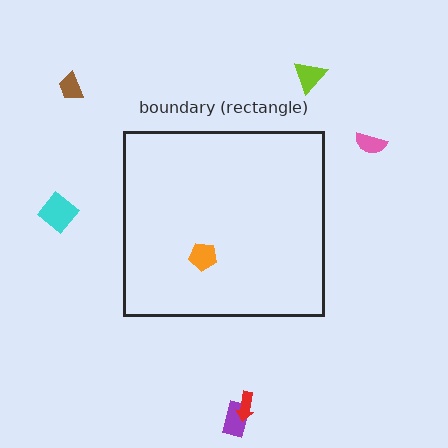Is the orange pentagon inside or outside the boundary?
Inside.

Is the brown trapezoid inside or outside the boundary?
Outside.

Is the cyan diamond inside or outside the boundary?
Outside.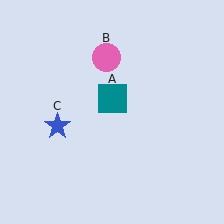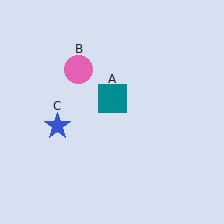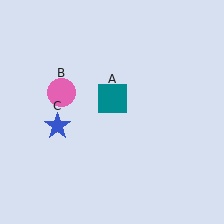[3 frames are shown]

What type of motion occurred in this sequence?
The pink circle (object B) rotated counterclockwise around the center of the scene.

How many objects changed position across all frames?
1 object changed position: pink circle (object B).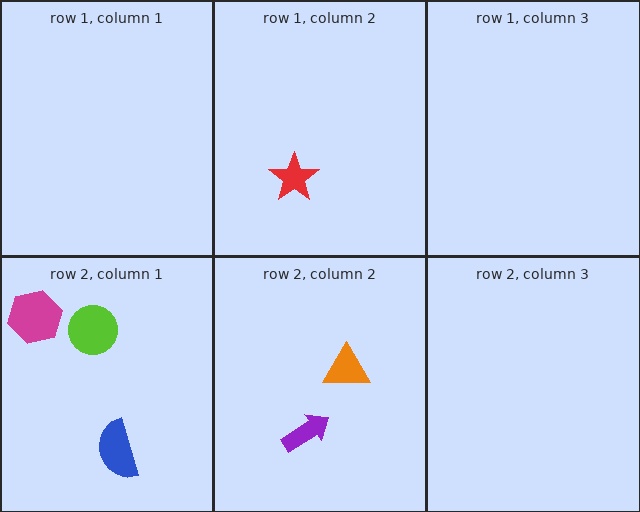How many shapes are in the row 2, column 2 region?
2.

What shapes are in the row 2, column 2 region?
The orange triangle, the purple arrow.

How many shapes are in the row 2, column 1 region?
3.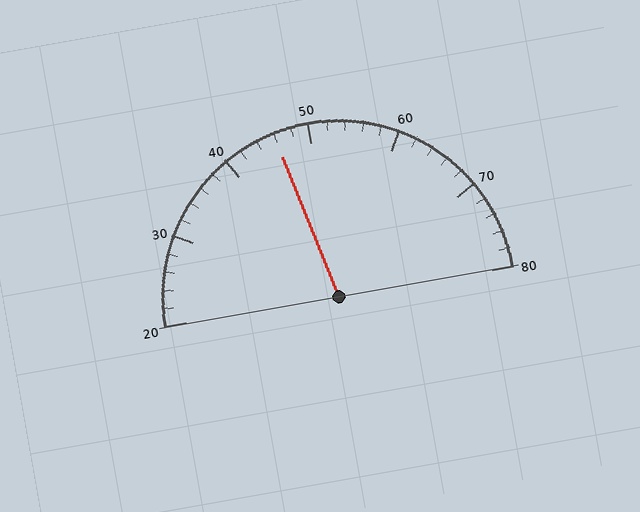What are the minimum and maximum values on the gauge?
The gauge ranges from 20 to 80.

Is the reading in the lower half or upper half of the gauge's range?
The reading is in the lower half of the range (20 to 80).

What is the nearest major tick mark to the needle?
The nearest major tick mark is 50.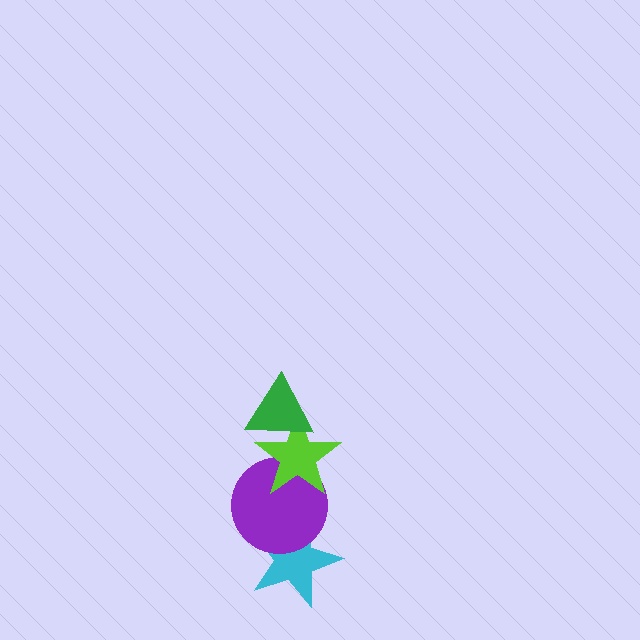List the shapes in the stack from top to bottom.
From top to bottom: the green triangle, the lime star, the purple circle, the cyan star.